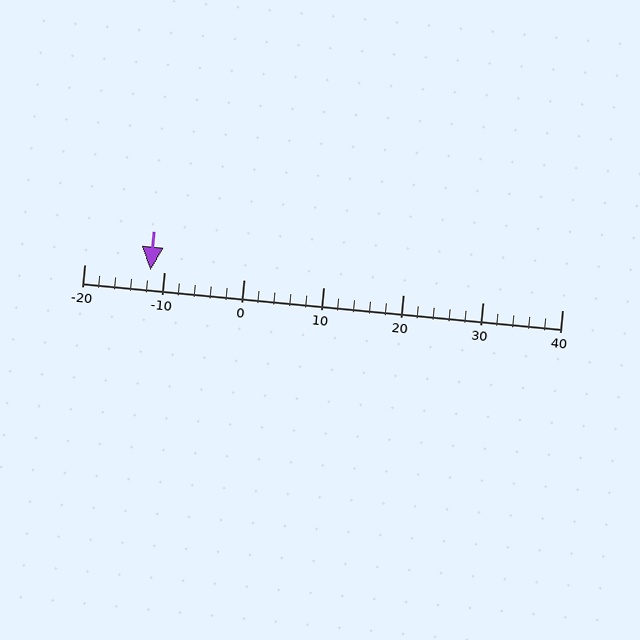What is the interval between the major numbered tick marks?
The major tick marks are spaced 10 units apart.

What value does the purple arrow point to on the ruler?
The purple arrow points to approximately -12.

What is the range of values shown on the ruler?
The ruler shows values from -20 to 40.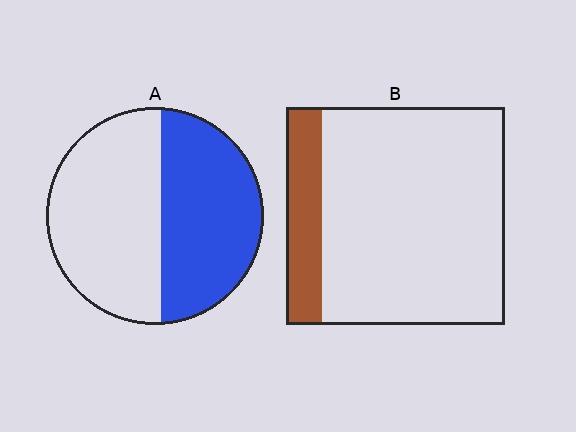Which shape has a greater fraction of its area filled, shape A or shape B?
Shape A.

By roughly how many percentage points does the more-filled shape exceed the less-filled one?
By roughly 30 percentage points (A over B).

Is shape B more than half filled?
No.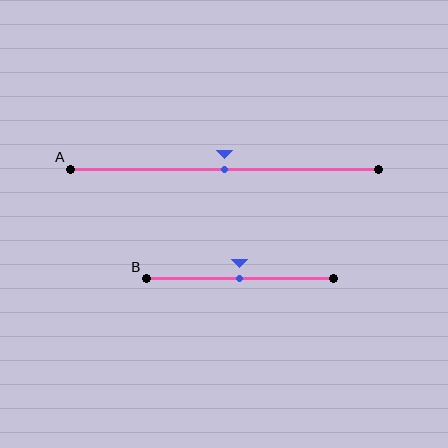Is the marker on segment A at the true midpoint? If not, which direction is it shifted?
Yes, the marker on segment A is at the true midpoint.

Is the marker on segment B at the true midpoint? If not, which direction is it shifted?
Yes, the marker on segment B is at the true midpoint.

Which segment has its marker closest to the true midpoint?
Segment A has its marker closest to the true midpoint.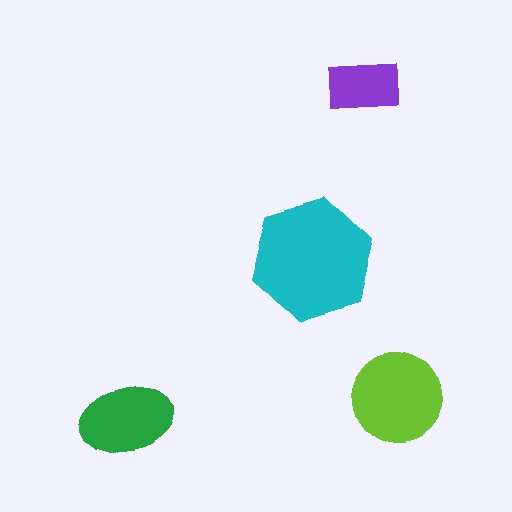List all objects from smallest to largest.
The purple rectangle, the green ellipse, the lime circle, the cyan hexagon.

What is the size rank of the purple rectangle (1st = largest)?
4th.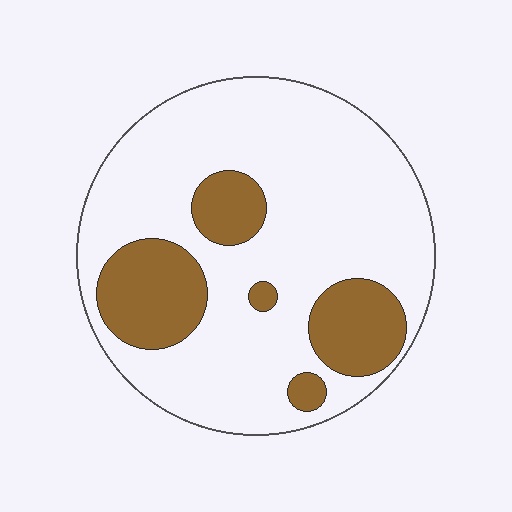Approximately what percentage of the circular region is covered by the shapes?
Approximately 25%.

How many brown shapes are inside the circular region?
5.